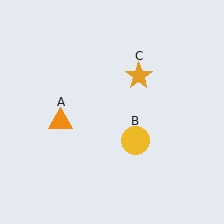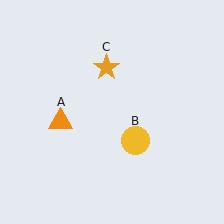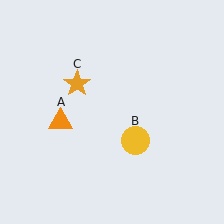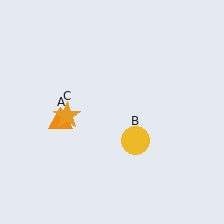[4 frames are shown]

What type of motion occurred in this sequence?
The orange star (object C) rotated counterclockwise around the center of the scene.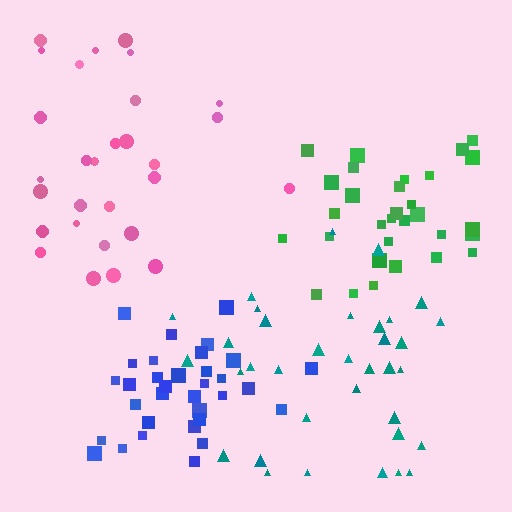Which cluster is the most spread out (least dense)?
Pink.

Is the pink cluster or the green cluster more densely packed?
Green.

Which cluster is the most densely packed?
Blue.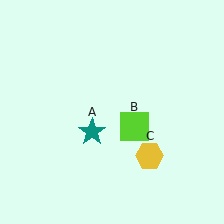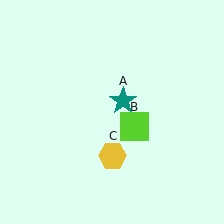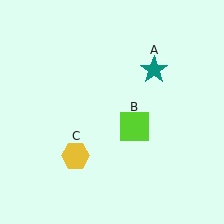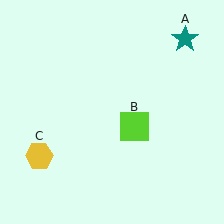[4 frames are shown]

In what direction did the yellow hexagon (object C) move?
The yellow hexagon (object C) moved left.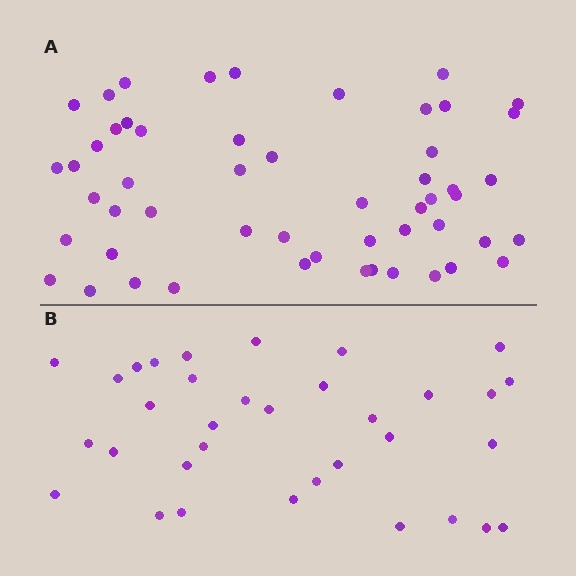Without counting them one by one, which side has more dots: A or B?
Region A (the top region) has more dots.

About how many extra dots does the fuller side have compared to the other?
Region A has approximately 20 more dots than region B.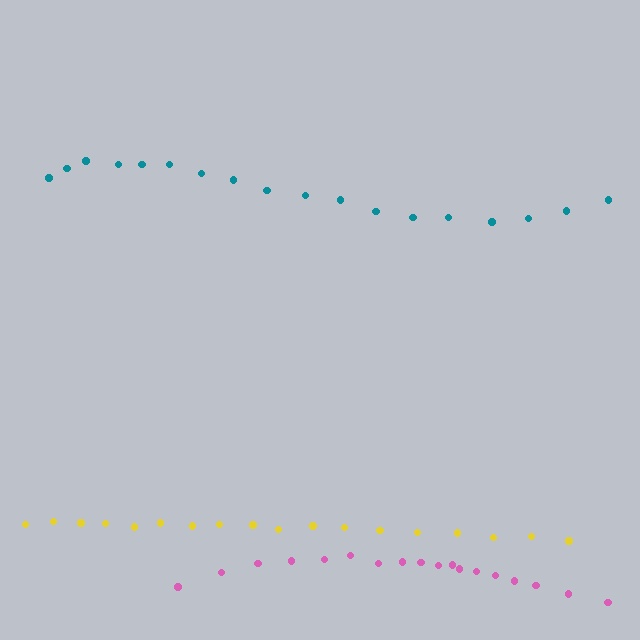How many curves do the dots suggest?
There are 3 distinct paths.